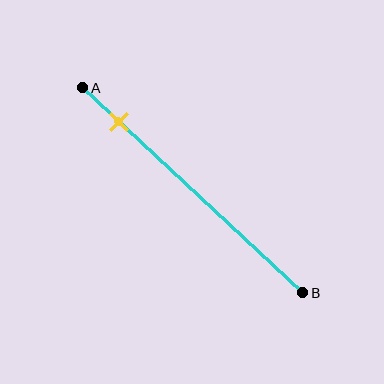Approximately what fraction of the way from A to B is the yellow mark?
The yellow mark is approximately 15% of the way from A to B.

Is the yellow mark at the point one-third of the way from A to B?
No, the mark is at about 15% from A, not at the 33% one-third point.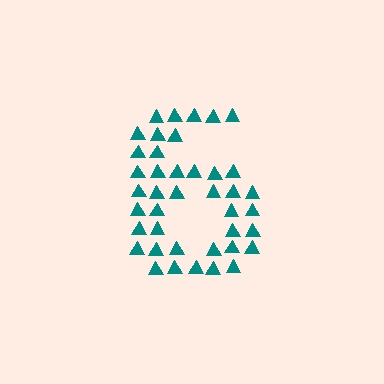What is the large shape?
The large shape is the digit 6.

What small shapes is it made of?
It is made of small triangles.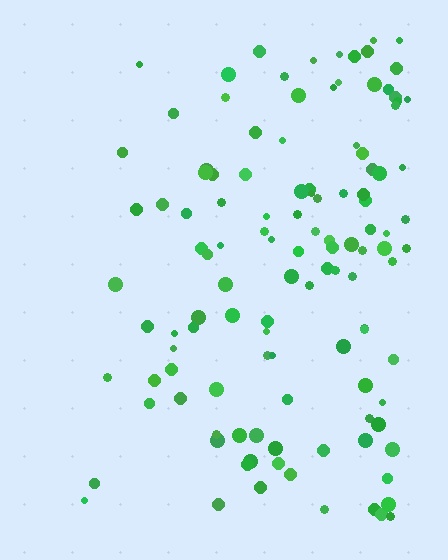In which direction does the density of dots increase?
From left to right, with the right side densest.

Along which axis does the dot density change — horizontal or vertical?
Horizontal.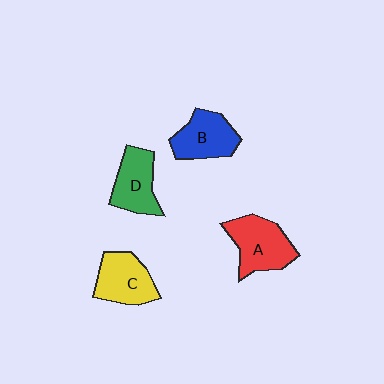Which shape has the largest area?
Shape A (red).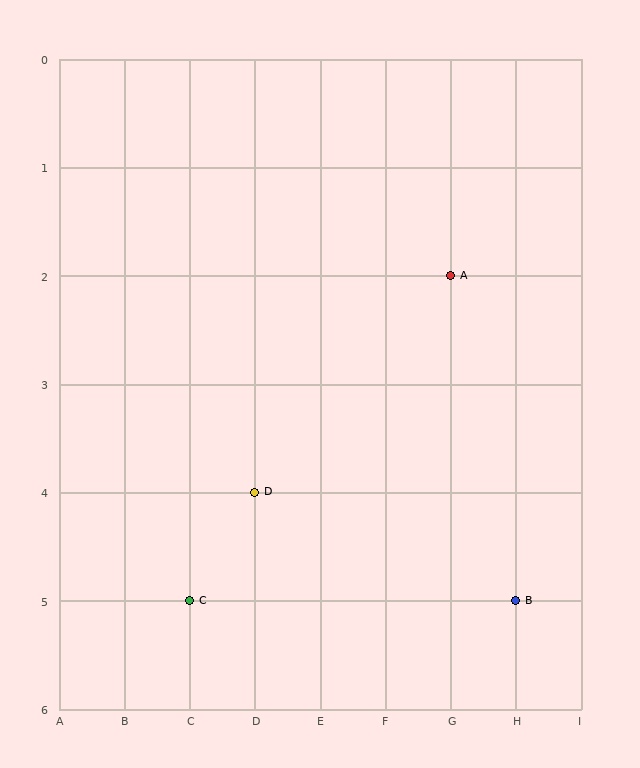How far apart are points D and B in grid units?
Points D and B are 4 columns and 1 row apart (about 4.1 grid units diagonally).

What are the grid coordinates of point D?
Point D is at grid coordinates (D, 4).